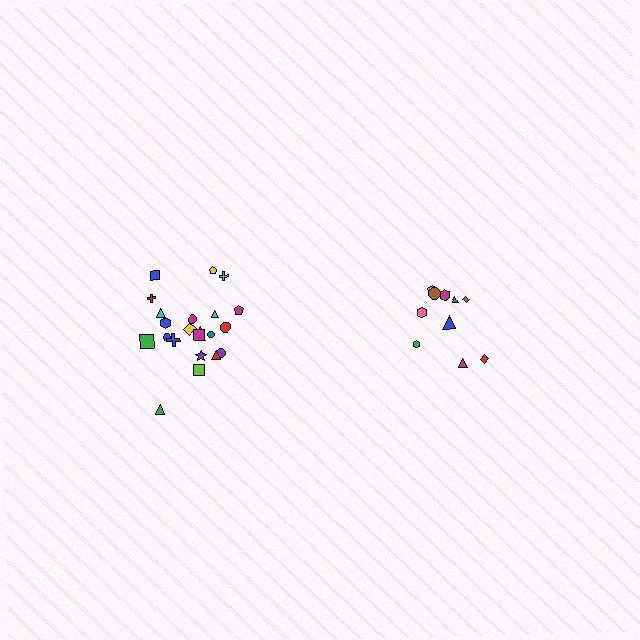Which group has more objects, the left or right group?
The left group.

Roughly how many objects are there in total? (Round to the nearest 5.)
Roughly 30 objects in total.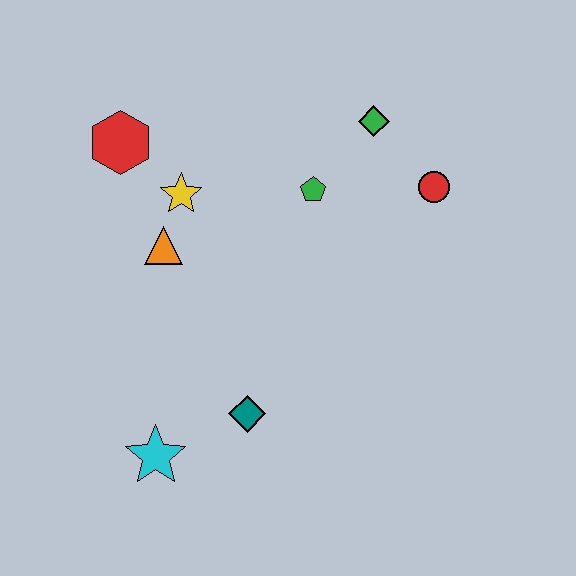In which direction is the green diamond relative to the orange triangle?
The green diamond is to the right of the orange triangle.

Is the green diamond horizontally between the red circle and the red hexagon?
Yes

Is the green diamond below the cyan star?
No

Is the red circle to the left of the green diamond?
No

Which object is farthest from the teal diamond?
The green diamond is farthest from the teal diamond.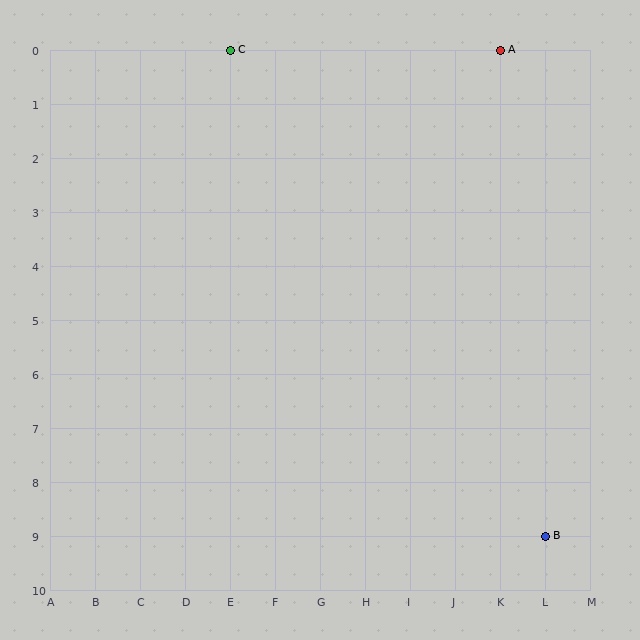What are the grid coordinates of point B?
Point B is at grid coordinates (L, 9).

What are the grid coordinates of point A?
Point A is at grid coordinates (K, 0).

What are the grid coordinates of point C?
Point C is at grid coordinates (E, 0).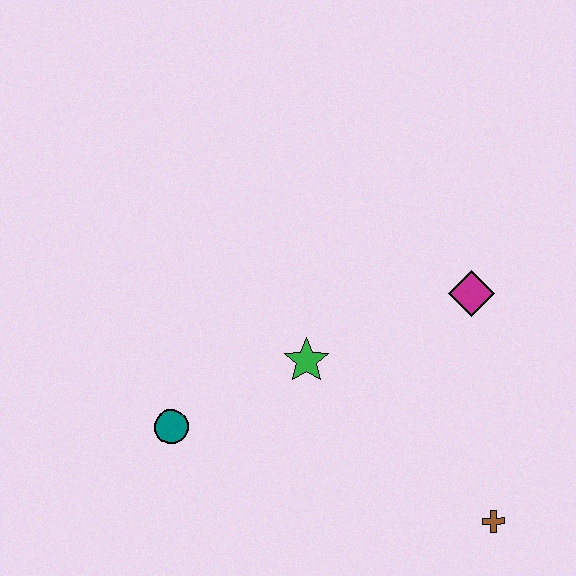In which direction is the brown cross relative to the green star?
The brown cross is to the right of the green star.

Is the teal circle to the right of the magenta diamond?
No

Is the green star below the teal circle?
No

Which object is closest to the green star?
The teal circle is closest to the green star.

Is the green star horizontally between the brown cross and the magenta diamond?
No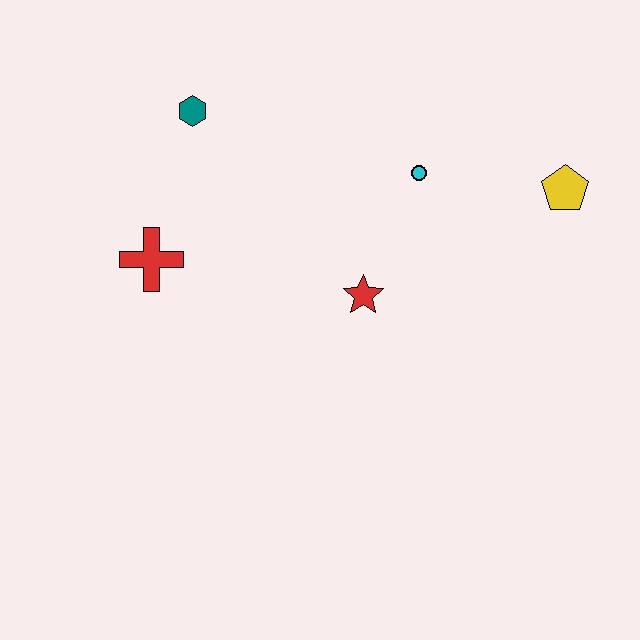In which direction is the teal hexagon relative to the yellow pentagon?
The teal hexagon is to the left of the yellow pentagon.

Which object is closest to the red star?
The cyan circle is closest to the red star.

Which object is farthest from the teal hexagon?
The yellow pentagon is farthest from the teal hexagon.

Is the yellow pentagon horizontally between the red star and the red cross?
No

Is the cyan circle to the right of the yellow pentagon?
No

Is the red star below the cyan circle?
Yes